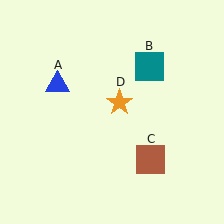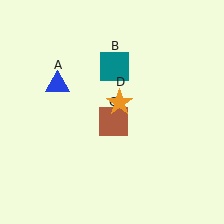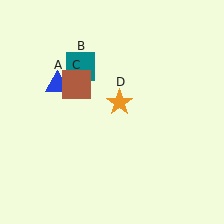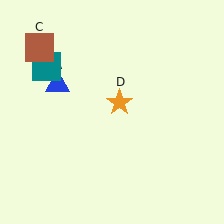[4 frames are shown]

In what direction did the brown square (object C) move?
The brown square (object C) moved up and to the left.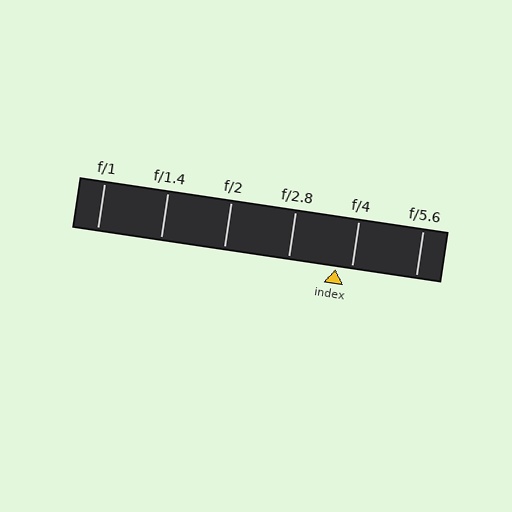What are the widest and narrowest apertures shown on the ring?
The widest aperture shown is f/1 and the narrowest is f/5.6.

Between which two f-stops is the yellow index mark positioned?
The index mark is between f/2.8 and f/4.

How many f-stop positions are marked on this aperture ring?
There are 6 f-stop positions marked.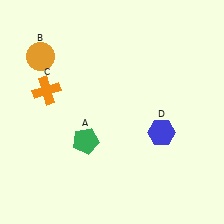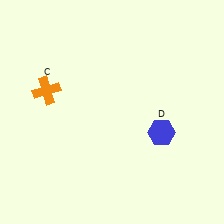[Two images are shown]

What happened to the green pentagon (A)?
The green pentagon (A) was removed in Image 2. It was in the bottom-left area of Image 1.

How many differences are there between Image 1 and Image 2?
There are 2 differences between the two images.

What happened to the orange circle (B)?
The orange circle (B) was removed in Image 2. It was in the top-left area of Image 1.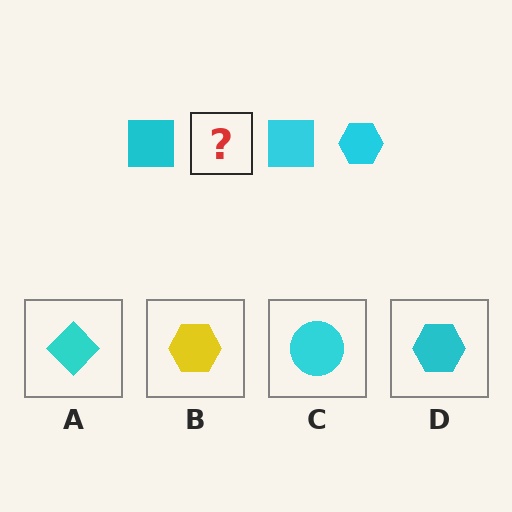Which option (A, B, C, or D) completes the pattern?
D.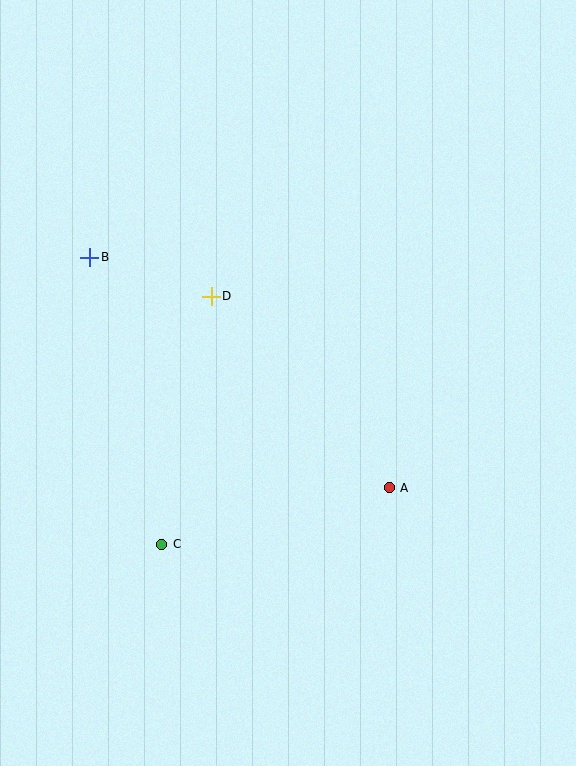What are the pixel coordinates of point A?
Point A is at (389, 488).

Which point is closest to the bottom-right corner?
Point A is closest to the bottom-right corner.